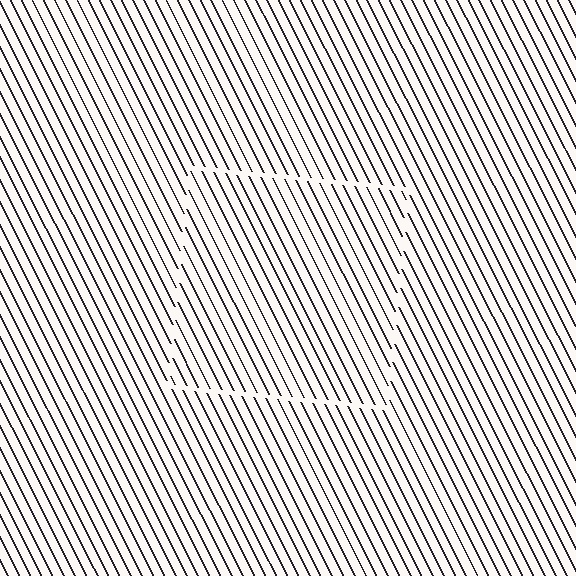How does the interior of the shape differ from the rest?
The interior of the shape contains the same grating, shifted by half a period — the contour is defined by the phase discontinuity where line-ends from the inner and outer gratings abut.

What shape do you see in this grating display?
An illusory square. The interior of the shape contains the same grating, shifted by half a period — the contour is defined by the phase discontinuity where line-ends from the inner and outer gratings abut.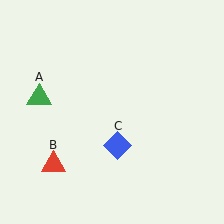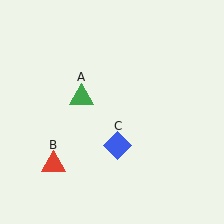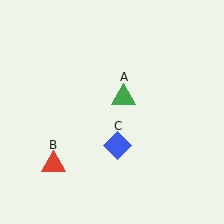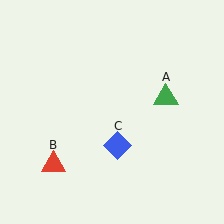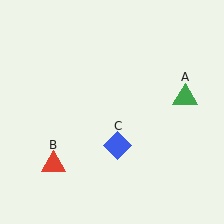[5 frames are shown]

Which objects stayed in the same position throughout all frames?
Red triangle (object B) and blue diamond (object C) remained stationary.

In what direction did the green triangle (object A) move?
The green triangle (object A) moved right.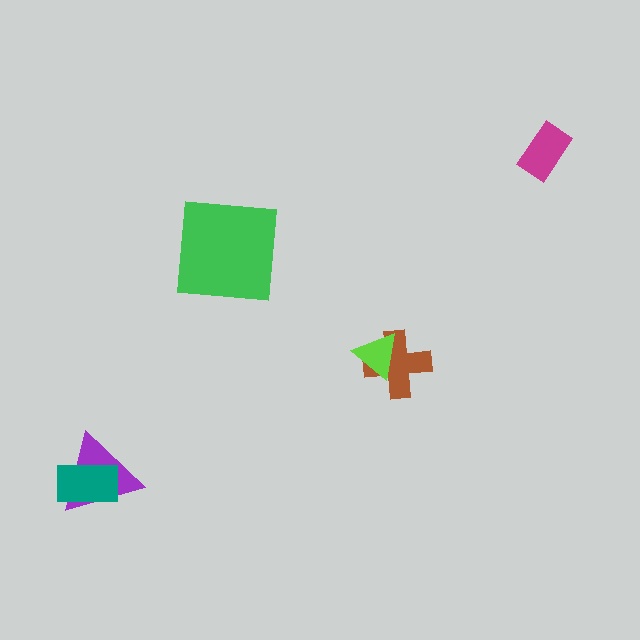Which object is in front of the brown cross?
The lime triangle is in front of the brown cross.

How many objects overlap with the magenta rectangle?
0 objects overlap with the magenta rectangle.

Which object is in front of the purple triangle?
The teal rectangle is in front of the purple triangle.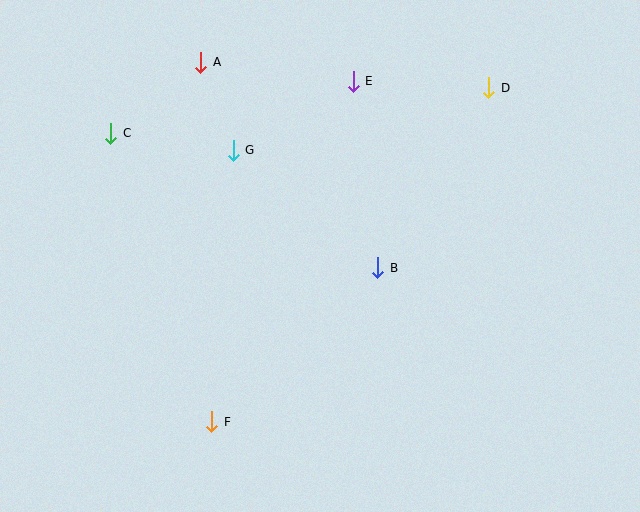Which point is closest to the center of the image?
Point B at (378, 268) is closest to the center.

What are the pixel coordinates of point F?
Point F is at (212, 422).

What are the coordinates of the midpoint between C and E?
The midpoint between C and E is at (232, 107).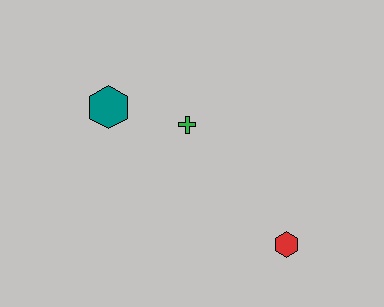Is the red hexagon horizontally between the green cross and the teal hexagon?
No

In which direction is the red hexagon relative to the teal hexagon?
The red hexagon is to the right of the teal hexagon.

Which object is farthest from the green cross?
The red hexagon is farthest from the green cross.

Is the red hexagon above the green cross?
No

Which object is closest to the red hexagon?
The green cross is closest to the red hexagon.